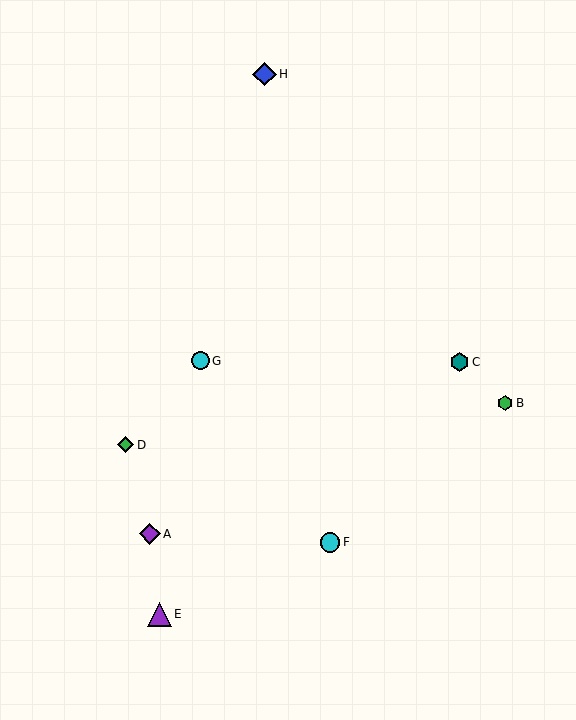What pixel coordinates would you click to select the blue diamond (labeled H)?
Click at (265, 74) to select the blue diamond H.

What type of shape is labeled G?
Shape G is a cyan circle.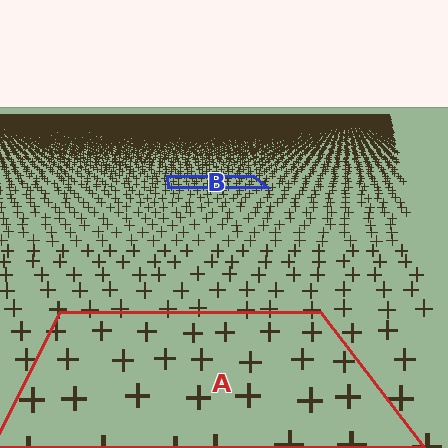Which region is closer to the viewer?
Region A is closer. The texture elements there are larger and more spread out.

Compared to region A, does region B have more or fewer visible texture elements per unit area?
Region B has more texture elements per unit area — they are packed more densely because it is farther away.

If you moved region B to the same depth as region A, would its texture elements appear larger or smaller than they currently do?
They would appear larger. At a closer depth, the same texture elements are projected at a bigger on-screen size.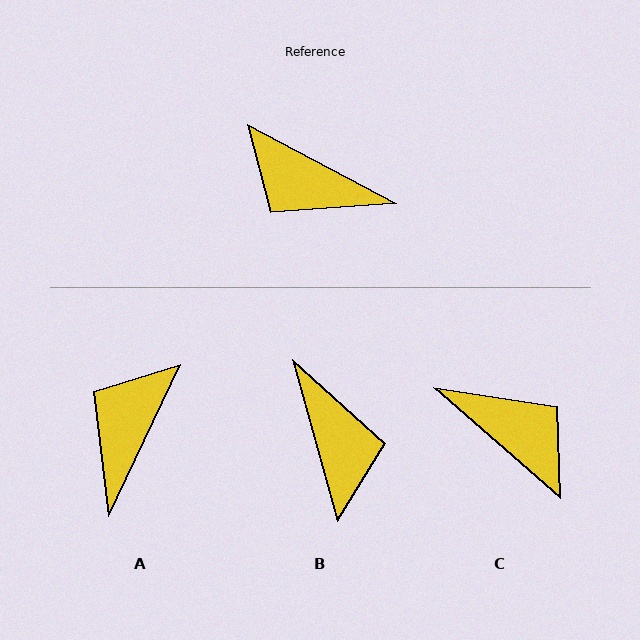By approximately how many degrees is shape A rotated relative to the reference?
Approximately 87 degrees clockwise.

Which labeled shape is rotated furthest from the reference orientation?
C, about 167 degrees away.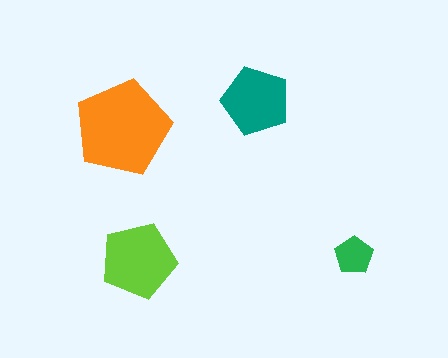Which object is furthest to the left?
The orange pentagon is leftmost.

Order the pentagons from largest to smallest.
the orange one, the lime one, the teal one, the green one.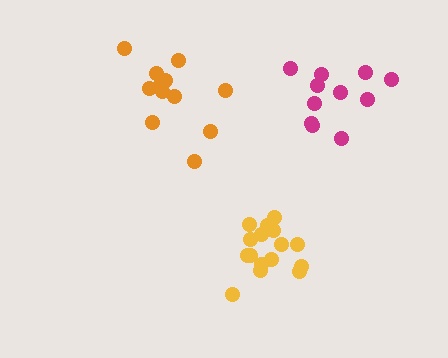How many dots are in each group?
Group 1: 11 dots, Group 2: 16 dots, Group 3: 12 dots (39 total).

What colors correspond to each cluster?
The clusters are colored: magenta, yellow, orange.